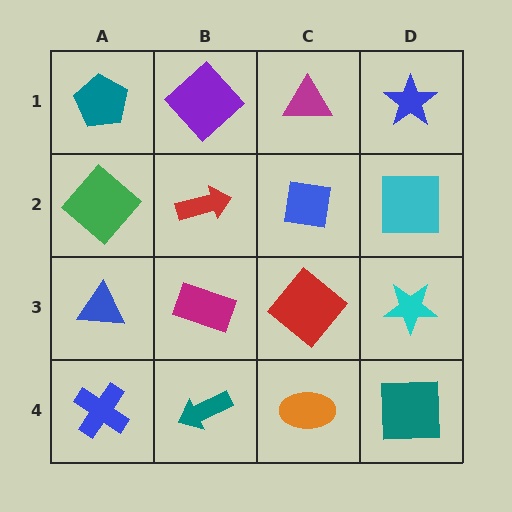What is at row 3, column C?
A red diamond.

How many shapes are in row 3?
4 shapes.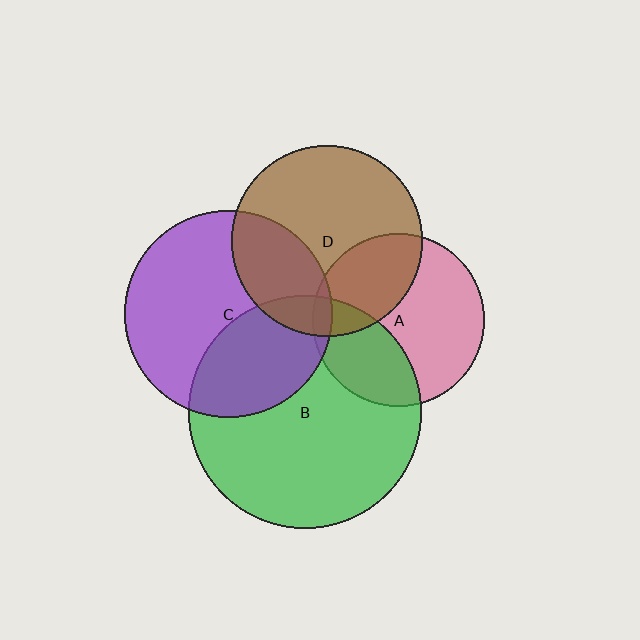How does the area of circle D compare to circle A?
Approximately 1.2 times.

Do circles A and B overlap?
Yes.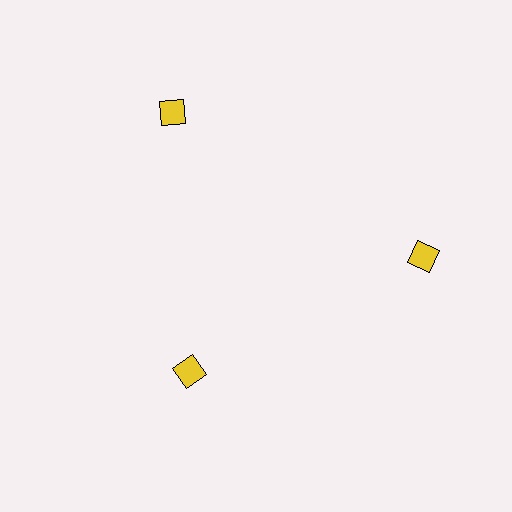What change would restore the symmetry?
The symmetry would be restored by moving it outward, back onto the ring so that all 3 squares sit at equal angles and equal distance from the center.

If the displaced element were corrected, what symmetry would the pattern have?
It would have 3-fold rotational symmetry — the pattern would map onto itself every 120 degrees.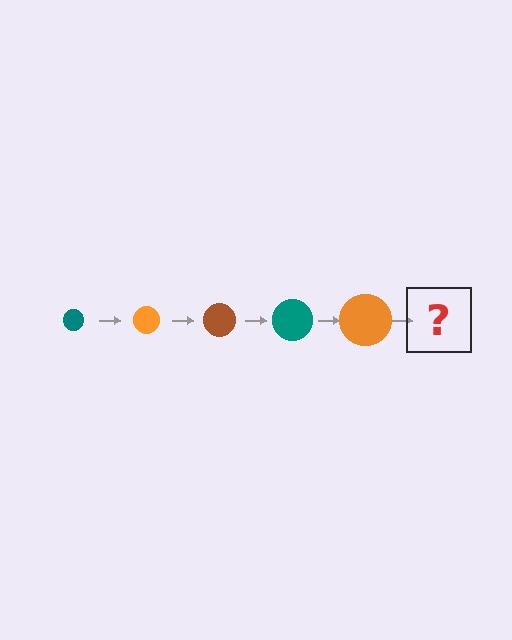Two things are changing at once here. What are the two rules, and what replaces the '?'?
The two rules are that the circle grows larger each step and the color cycles through teal, orange, and brown. The '?' should be a brown circle, larger than the previous one.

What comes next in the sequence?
The next element should be a brown circle, larger than the previous one.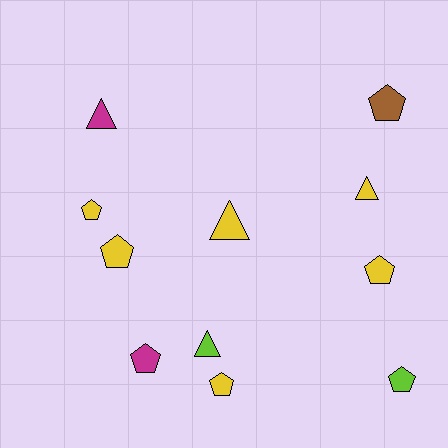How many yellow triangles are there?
There are 2 yellow triangles.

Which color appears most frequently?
Yellow, with 6 objects.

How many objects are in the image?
There are 11 objects.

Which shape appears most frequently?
Pentagon, with 7 objects.